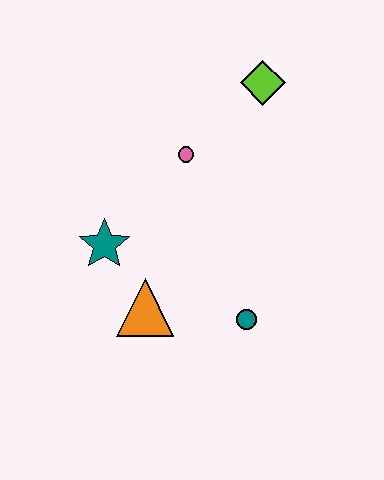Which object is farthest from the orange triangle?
The lime diamond is farthest from the orange triangle.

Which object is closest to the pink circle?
The lime diamond is closest to the pink circle.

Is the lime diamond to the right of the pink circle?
Yes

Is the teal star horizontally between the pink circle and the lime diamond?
No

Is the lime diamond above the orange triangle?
Yes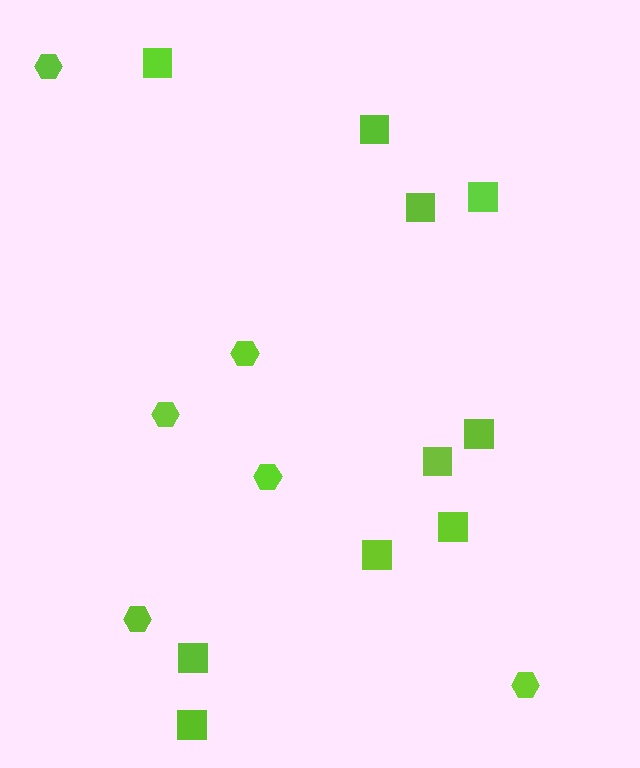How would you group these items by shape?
There are 2 groups: one group of hexagons (6) and one group of squares (10).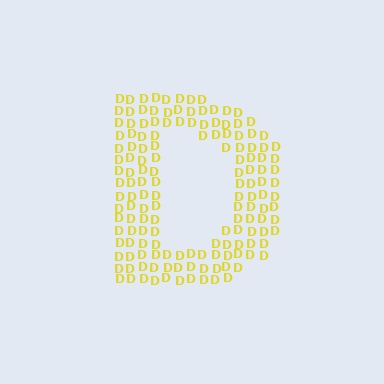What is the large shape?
The large shape is the letter D.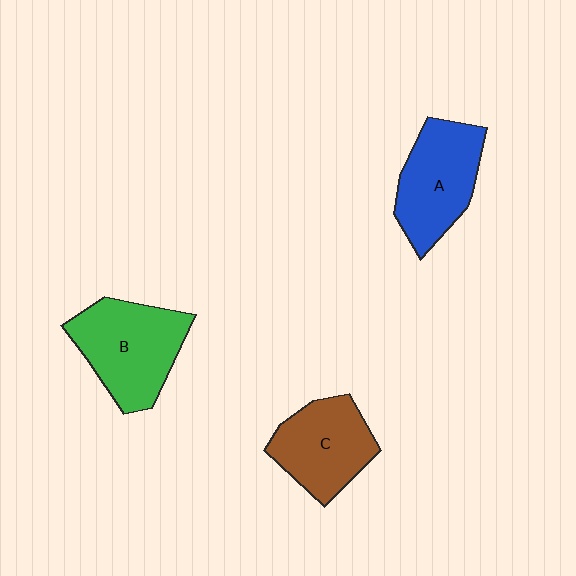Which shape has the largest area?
Shape B (green).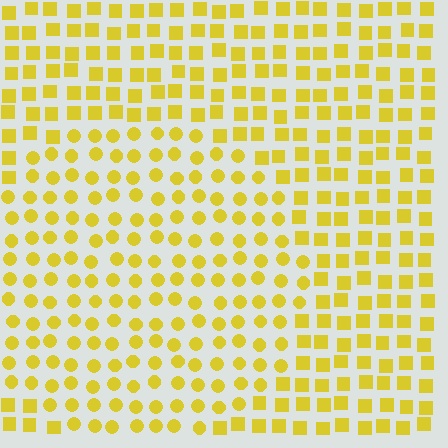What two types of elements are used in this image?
The image uses circles inside the circle region and squares outside it.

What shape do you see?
I see a circle.